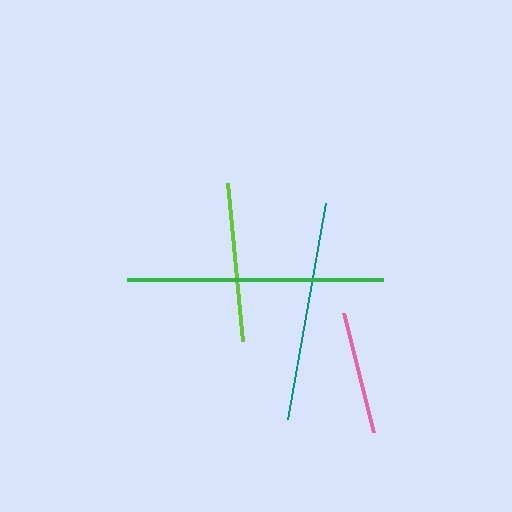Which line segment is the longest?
The green line is the longest at approximately 256 pixels.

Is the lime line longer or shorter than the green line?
The green line is longer than the lime line.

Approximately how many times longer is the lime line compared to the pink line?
The lime line is approximately 1.3 times the length of the pink line.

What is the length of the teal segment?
The teal segment is approximately 220 pixels long.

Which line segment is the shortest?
The pink line is the shortest at approximately 122 pixels.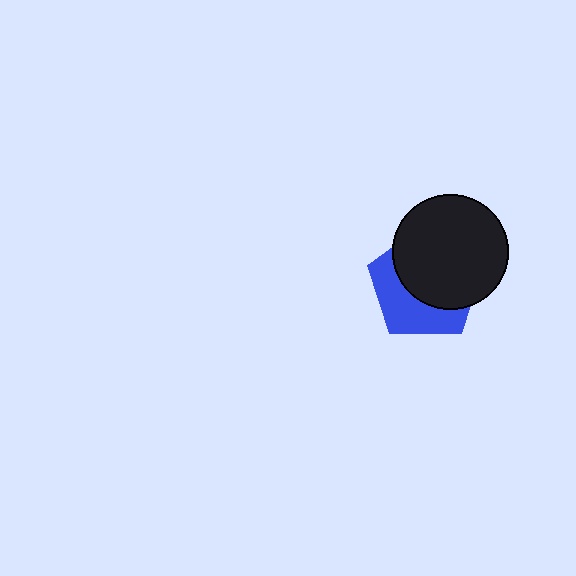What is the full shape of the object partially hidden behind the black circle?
The partially hidden object is a blue pentagon.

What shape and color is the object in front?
The object in front is a black circle.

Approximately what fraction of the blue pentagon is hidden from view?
Roughly 59% of the blue pentagon is hidden behind the black circle.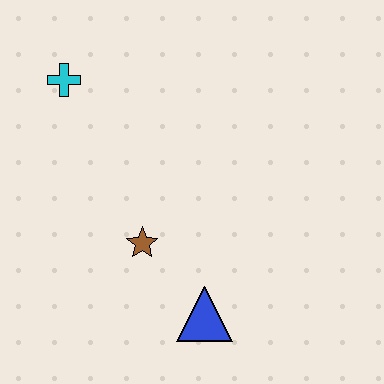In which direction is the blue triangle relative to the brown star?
The blue triangle is below the brown star.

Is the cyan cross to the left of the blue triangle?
Yes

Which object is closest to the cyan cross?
The brown star is closest to the cyan cross.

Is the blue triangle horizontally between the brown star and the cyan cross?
No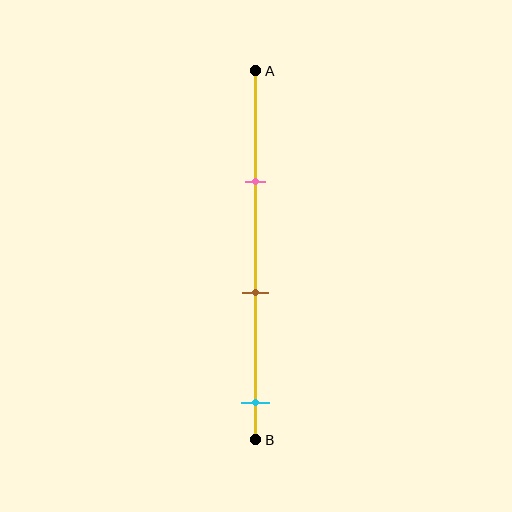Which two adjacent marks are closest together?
The pink and brown marks are the closest adjacent pair.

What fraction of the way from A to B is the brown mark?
The brown mark is approximately 60% (0.6) of the way from A to B.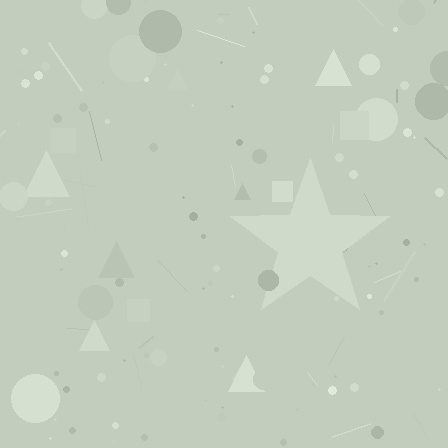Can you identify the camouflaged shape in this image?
The camouflaged shape is a star.